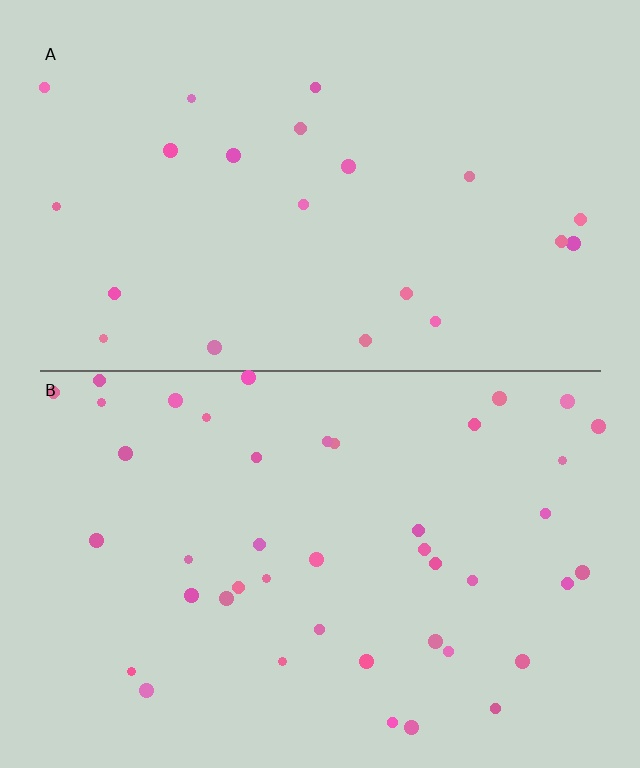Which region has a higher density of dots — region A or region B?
B (the bottom).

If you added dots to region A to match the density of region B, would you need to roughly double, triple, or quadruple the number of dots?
Approximately double.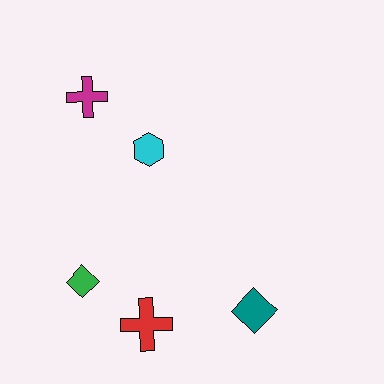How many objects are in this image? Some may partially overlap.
There are 5 objects.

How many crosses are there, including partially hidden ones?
There are 2 crosses.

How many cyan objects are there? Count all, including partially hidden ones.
There is 1 cyan object.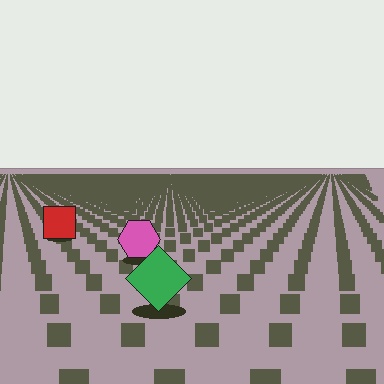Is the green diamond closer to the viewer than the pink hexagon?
Yes. The green diamond is closer — you can tell from the texture gradient: the ground texture is coarser near it.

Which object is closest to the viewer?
The green diamond is closest. The texture marks near it are larger and more spread out.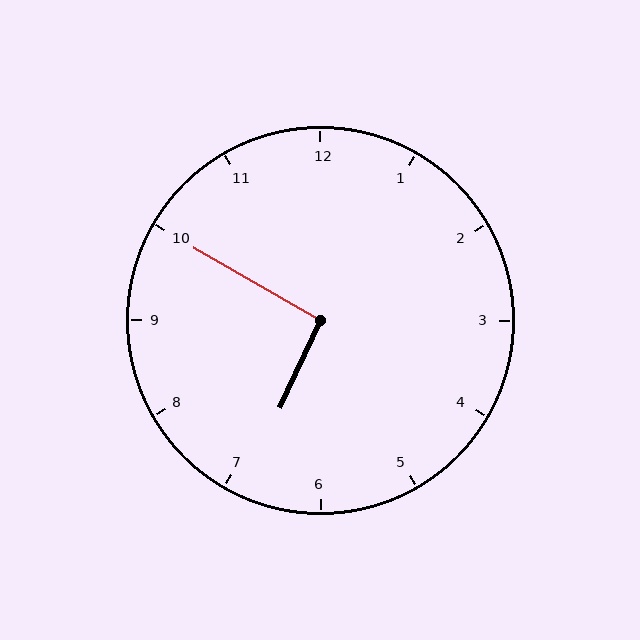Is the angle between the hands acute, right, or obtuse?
It is right.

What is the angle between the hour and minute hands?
Approximately 95 degrees.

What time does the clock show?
6:50.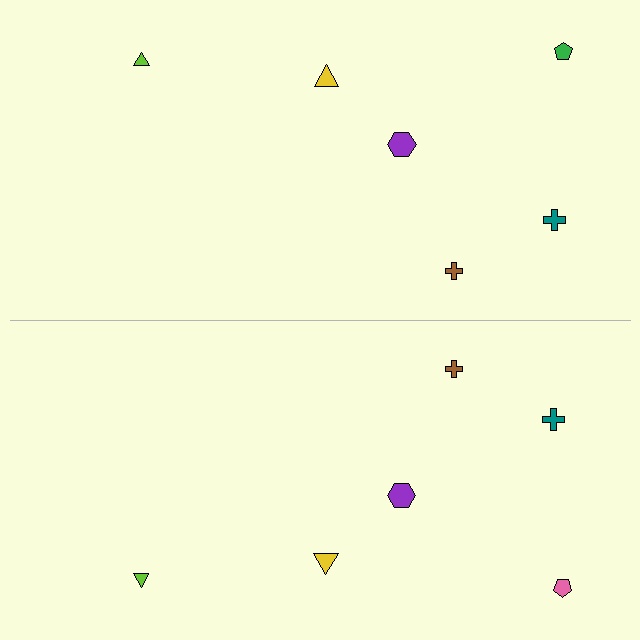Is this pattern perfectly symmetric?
No, the pattern is not perfectly symmetric. The pink pentagon on the bottom side breaks the symmetry — its mirror counterpart is green.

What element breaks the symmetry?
The pink pentagon on the bottom side breaks the symmetry — its mirror counterpart is green.